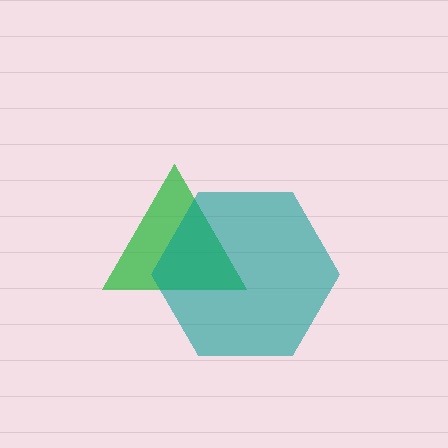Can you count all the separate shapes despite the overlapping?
Yes, there are 2 separate shapes.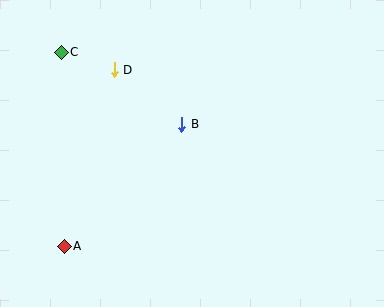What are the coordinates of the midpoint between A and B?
The midpoint between A and B is at (123, 185).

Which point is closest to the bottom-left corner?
Point A is closest to the bottom-left corner.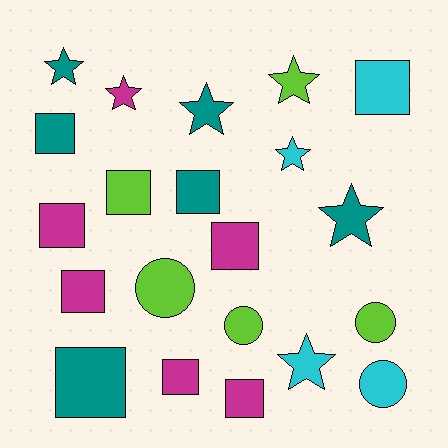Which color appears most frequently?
Teal, with 6 objects.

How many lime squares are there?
There is 1 lime square.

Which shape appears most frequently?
Square, with 10 objects.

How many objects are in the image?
There are 21 objects.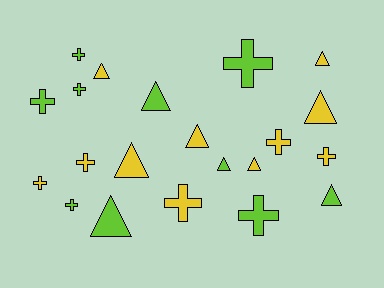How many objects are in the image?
There are 21 objects.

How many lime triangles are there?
There are 4 lime triangles.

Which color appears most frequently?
Yellow, with 11 objects.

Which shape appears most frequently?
Cross, with 11 objects.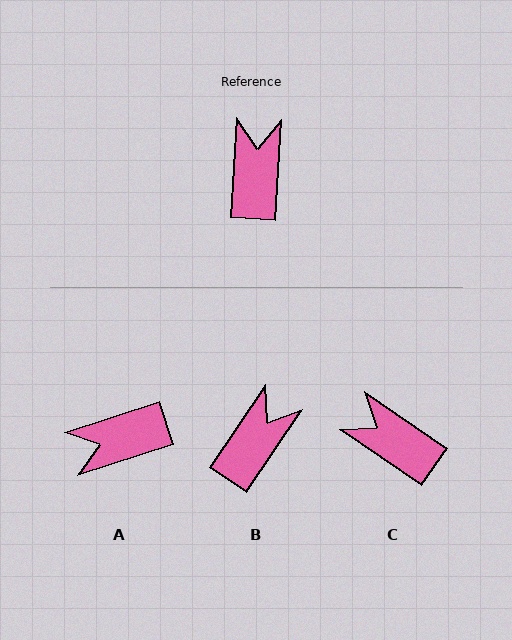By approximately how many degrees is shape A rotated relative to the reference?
Approximately 111 degrees counter-clockwise.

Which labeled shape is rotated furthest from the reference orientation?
A, about 111 degrees away.